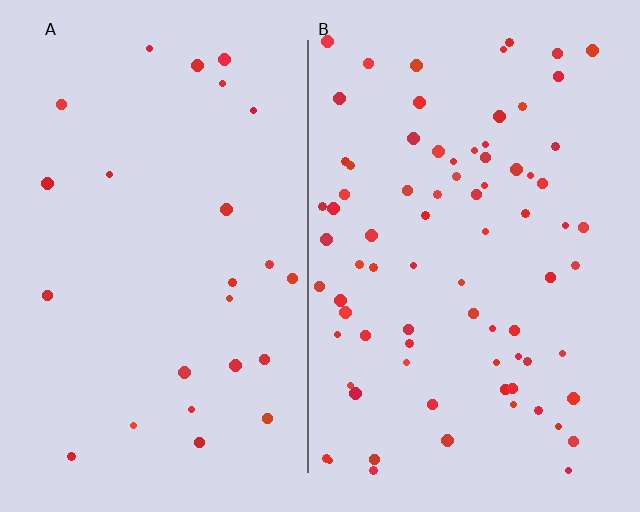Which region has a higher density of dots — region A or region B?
B (the right).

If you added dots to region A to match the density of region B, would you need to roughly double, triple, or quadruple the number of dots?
Approximately triple.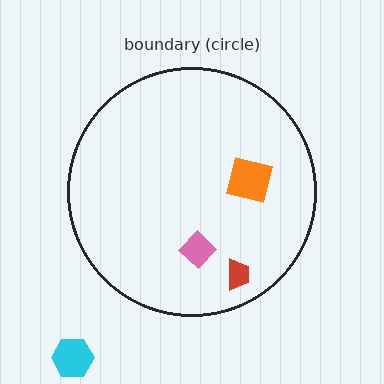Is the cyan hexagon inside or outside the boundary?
Outside.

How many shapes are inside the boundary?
3 inside, 1 outside.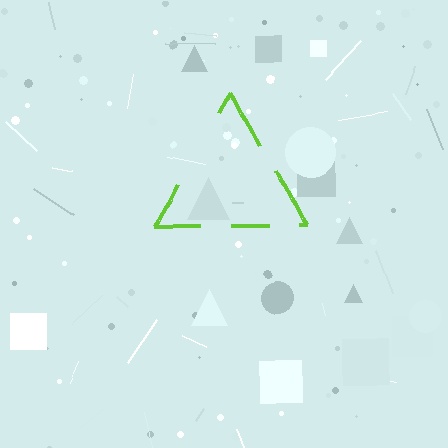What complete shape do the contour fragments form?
The contour fragments form a triangle.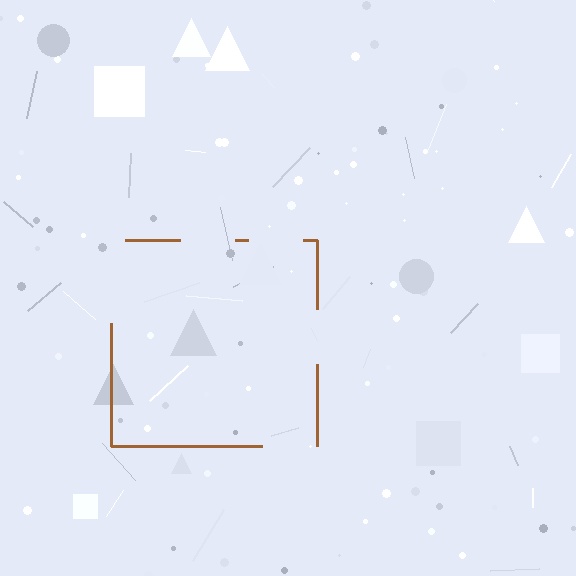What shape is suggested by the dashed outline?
The dashed outline suggests a square.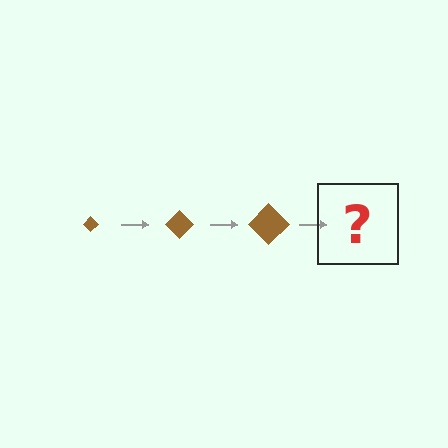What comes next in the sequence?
The next element should be a brown diamond, larger than the previous one.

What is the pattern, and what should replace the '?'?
The pattern is that the diamond gets progressively larger each step. The '?' should be a brown diamond, larger than the previous one.